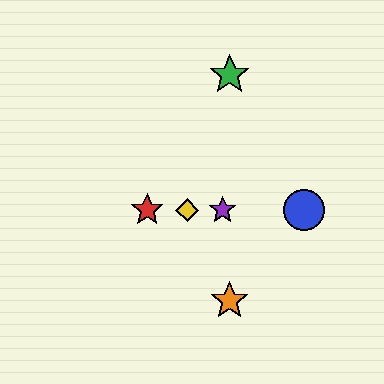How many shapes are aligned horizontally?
4 shapes (the red star, the blue circle, the yellow diamond, the purple star) are aligned horizontally.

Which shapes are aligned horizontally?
The red star, the blue circle, the yellow diamond, the purple star are aligned horizontally.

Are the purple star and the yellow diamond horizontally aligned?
Yes, both are at y≈210.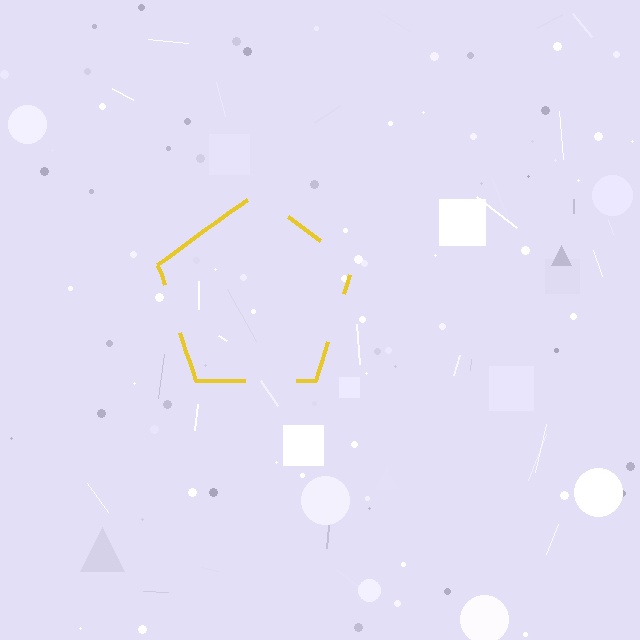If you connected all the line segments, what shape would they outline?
They would outline a pentagon.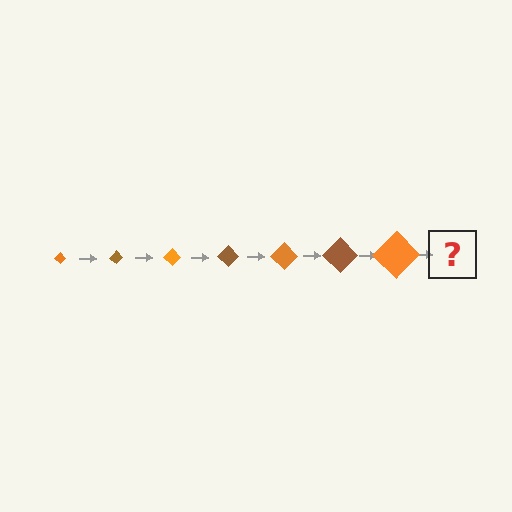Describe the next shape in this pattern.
It should be a brown diamond, larger than the previous one.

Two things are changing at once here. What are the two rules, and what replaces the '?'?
The two rules are that the diamond grows larger each step and the color cycles through orange and brown. The '?' should be a brown diamond, larger than the previous one.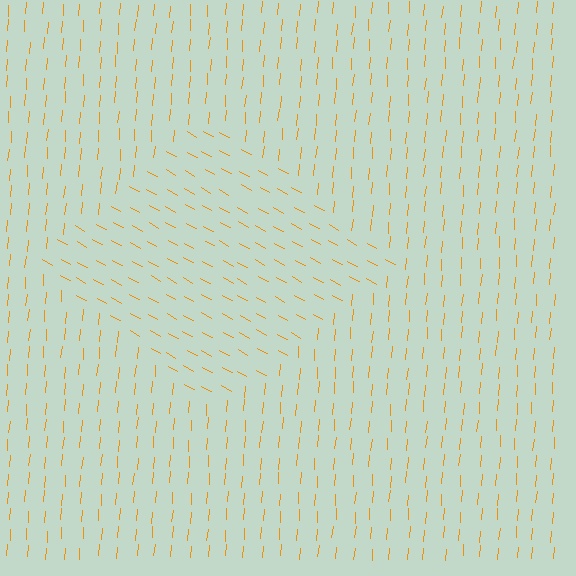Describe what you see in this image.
The image is filled with small orange line segments. A diamond region in the image has lines oriented differently from the surrounding lines, creating a visible texture boundary.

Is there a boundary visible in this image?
Yes, there is a texture boundary formed by a change in line orientation.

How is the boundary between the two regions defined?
The boundary is defined purely by a change in line orientation (approximately 66 degrees difference). All lines are the same color and thickness.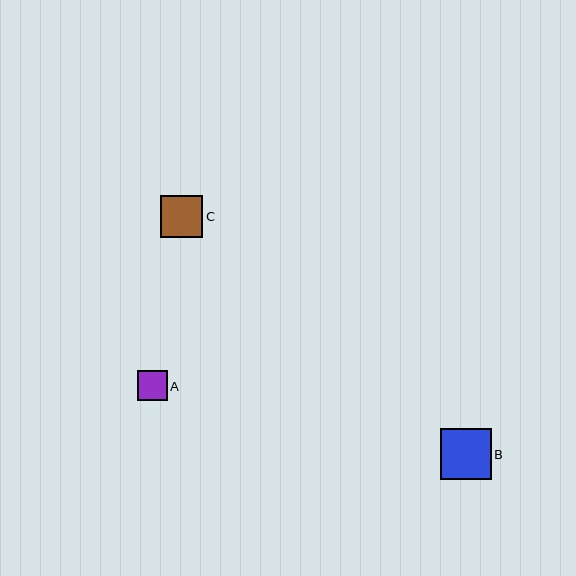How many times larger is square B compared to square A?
Square B is approximately 1.7 times the size of square A.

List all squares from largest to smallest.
From largest to smallest: B, C, A.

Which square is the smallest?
Square A is the smallest with a size of approximately 30 pixels.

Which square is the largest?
Square B is the largest with a size of approximately 51 pixels.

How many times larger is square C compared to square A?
Square C is approximately 1.4 times the size of square A.